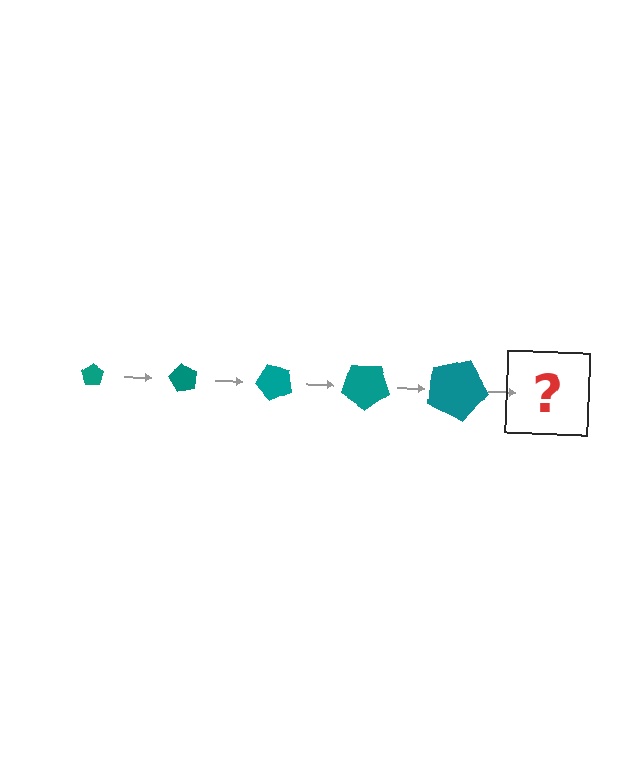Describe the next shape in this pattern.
It should be a pentagon, larger than the previous one and rotated 300 degrees from the start.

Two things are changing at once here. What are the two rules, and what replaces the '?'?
The two rules are that the pentagon grows larger each step and it rotates 60 degrees each step. The '?' should be a pentagon, larger than the previous one and rotated 300 degrees from the start.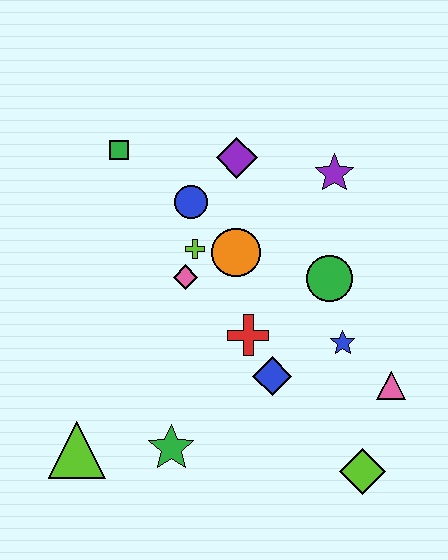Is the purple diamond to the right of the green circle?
No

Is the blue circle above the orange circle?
Yes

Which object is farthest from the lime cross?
The lime diamond is farthest from the lime cross.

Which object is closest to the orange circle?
The lime cross is closest to the orange circle.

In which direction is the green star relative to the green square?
The green star is below the green square.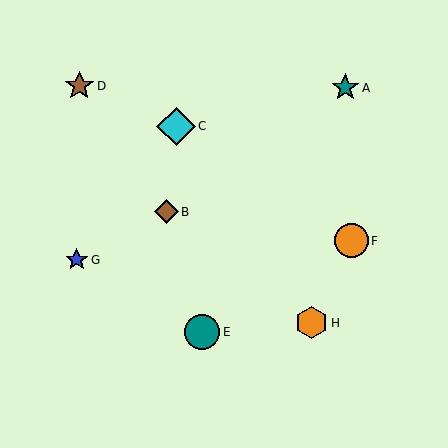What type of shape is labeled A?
Shape A is a teal star.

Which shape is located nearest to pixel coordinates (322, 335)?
The orange hexagon (labeled H) at (312, 323) is nearest to that location.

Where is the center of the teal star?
The center of the teal star is at (345, 88).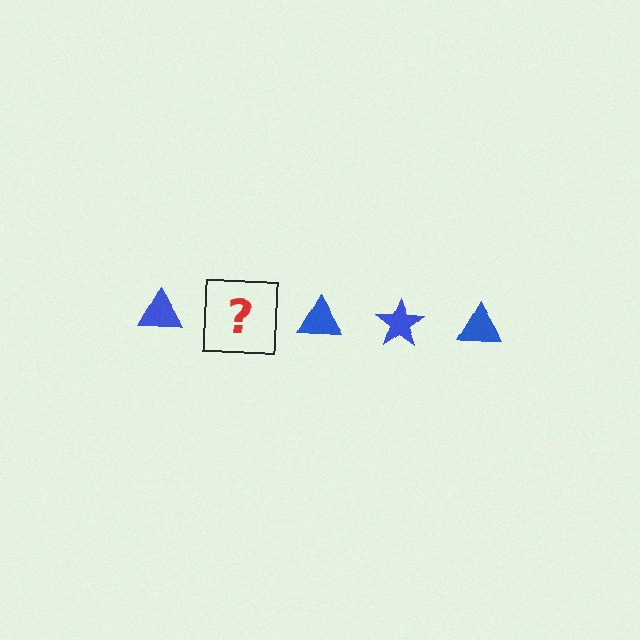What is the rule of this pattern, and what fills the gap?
The rule is that the pattern cycles through triangle, star shapes in blue. The gap should be filled with a blue star.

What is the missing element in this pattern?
The missing element is a blue star.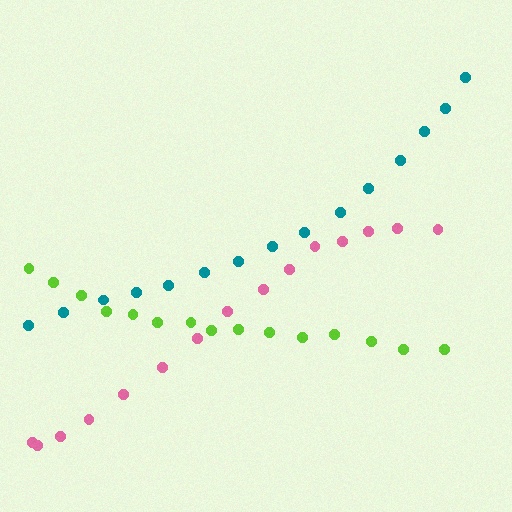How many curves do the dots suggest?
There are 3 distinct paths.